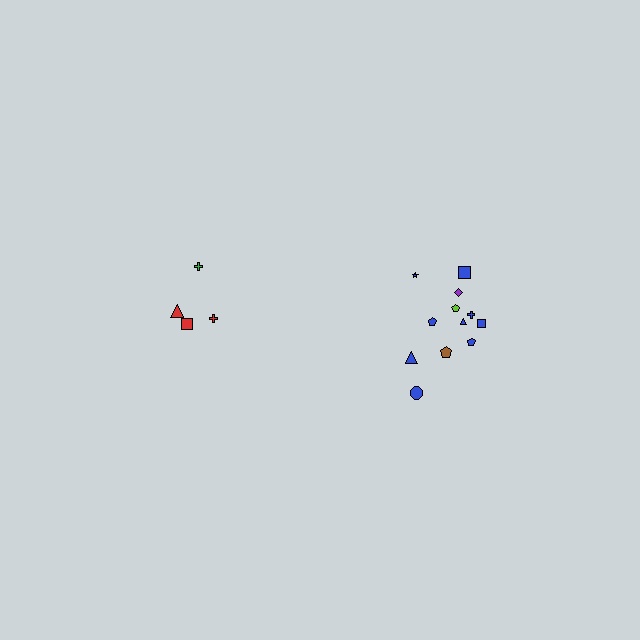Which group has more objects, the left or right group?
The right group.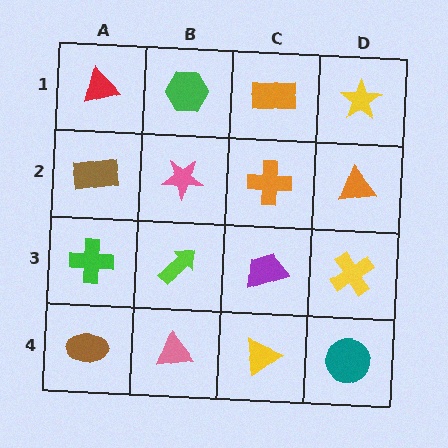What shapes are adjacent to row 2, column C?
An orange rectangle (row 1, column C), a purple trapezoid (row 3, column C), a pink star (row 2, column B), an orange triangle (row 2, column D).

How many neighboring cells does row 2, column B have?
4.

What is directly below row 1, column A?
A brown rectangle.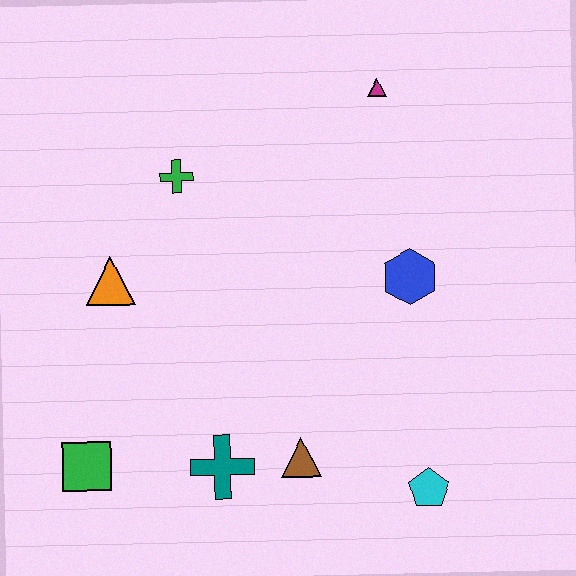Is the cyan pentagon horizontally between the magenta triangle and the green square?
No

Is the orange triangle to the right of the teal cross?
No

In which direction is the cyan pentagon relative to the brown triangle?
The cyan pentagon is to the right of the brown triangle.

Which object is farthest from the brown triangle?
The magenta triangle is farthest from the brown triangle.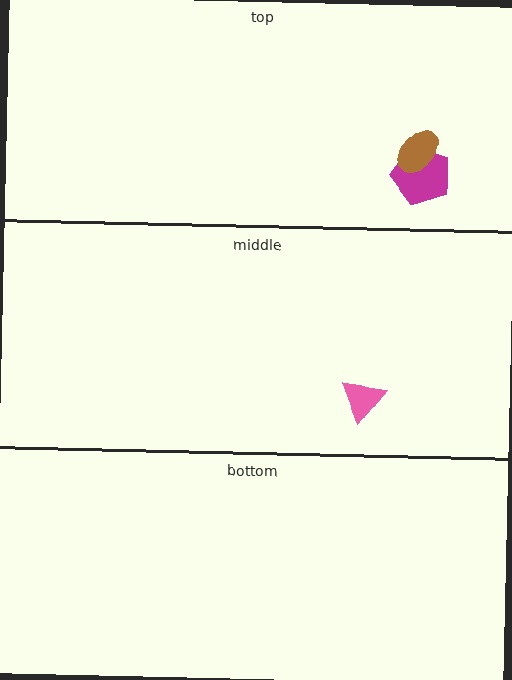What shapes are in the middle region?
The pink triangle.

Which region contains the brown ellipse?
The top region.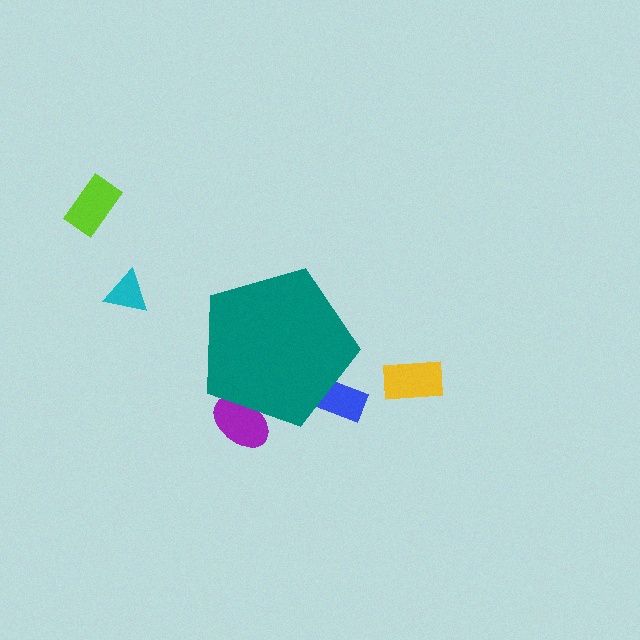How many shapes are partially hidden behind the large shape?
2 shapes are partially hidden.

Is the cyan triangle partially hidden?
No, the cyan triangle is fully visible.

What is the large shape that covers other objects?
A teal pentagon.